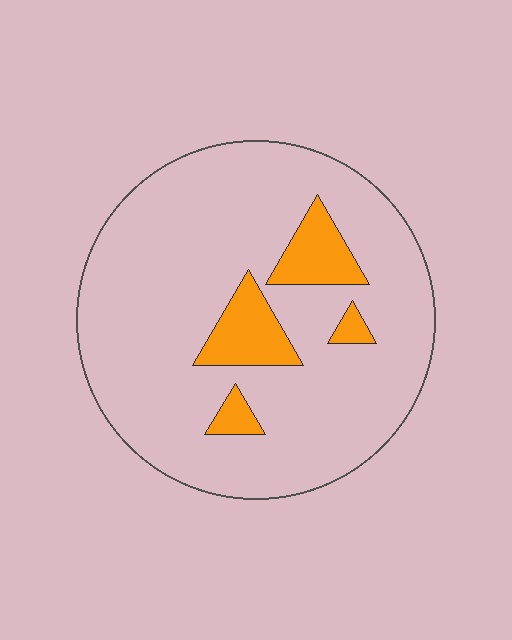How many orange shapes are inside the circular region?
4.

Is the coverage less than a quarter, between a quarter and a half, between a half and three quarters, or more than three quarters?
Less than a quarter.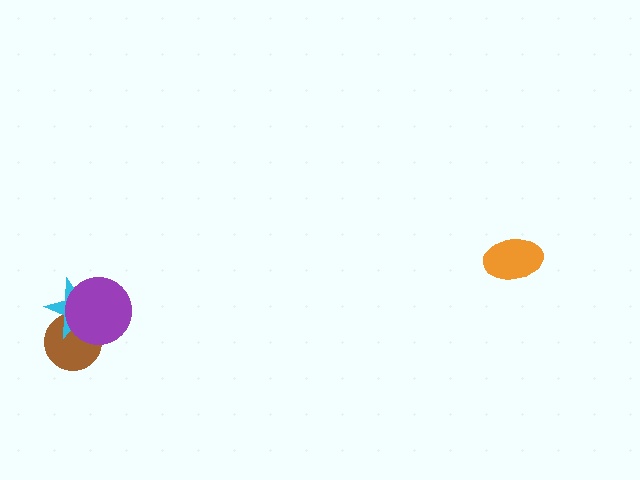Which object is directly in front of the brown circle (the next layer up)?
The cyan star is directly in front of the brown circle.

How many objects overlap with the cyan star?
2 objects overlap with the cyan star.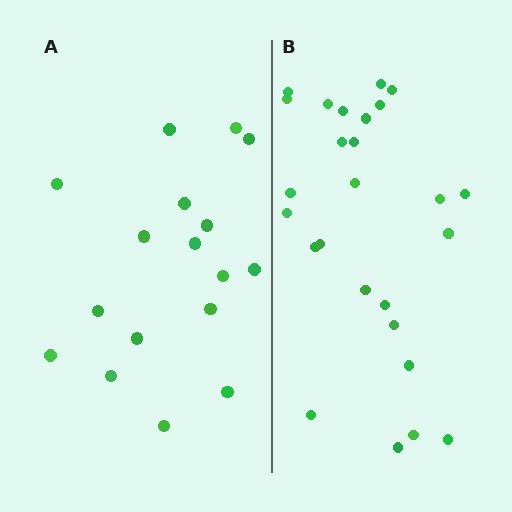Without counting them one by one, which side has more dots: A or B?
Region B (the right region) has more dots.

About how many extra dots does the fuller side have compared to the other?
Region B has roughly 8 or so more dots than region A.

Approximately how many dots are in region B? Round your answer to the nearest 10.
About 30 dots. (The exact count is 26, which rounds to 30.)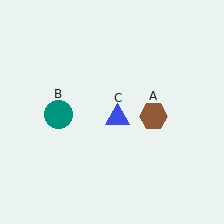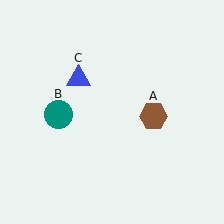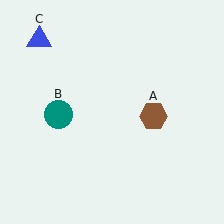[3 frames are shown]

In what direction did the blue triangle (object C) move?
The blue triangle (object C) moved up and to the left.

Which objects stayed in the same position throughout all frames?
Brown hexagon (object A) and teal circle (object B) remained stationary.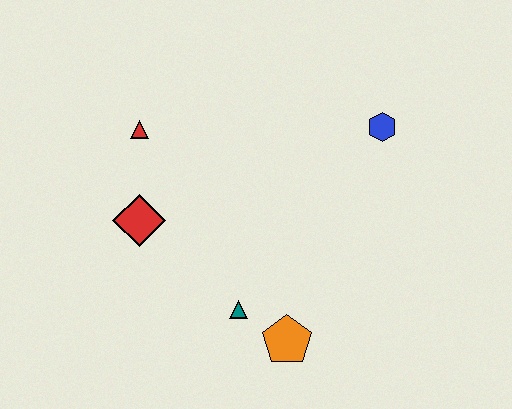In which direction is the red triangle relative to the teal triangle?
The red triangle is above the teal triangle.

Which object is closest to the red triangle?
The red diamond is closest to the red triangle.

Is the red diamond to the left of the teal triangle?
Yes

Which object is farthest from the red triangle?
The orange pentagon is farthest from the red triangle.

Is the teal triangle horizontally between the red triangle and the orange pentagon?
Yes